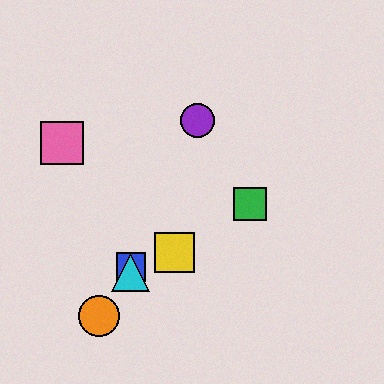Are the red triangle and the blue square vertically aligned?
Yes, both are at x≈131.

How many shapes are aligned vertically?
3 shapes (the red triangle, the blue square, the cyan triangle) are aligned vertically.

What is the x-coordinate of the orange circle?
The orange circle is at x≈99.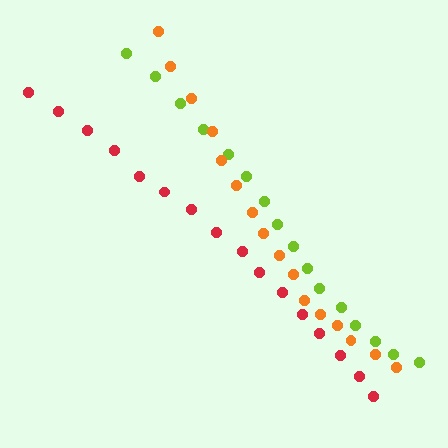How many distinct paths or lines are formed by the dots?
There are 3 distinct paths.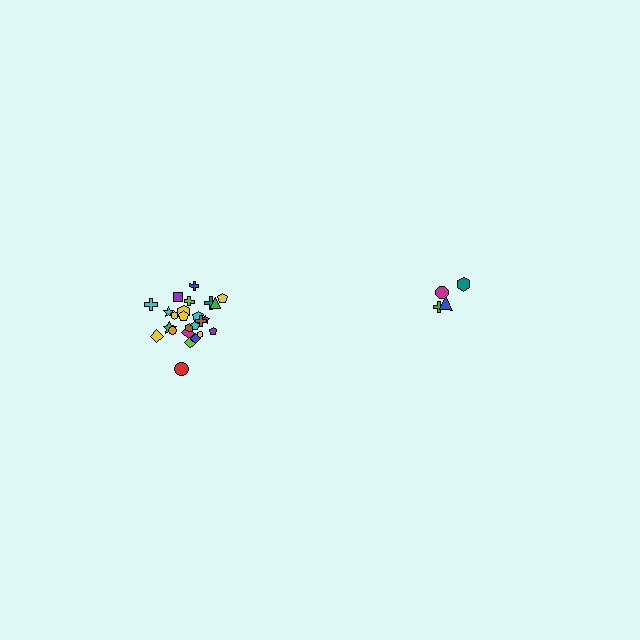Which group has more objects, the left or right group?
The left group.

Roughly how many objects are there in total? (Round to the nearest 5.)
Roughly 30 objects in total.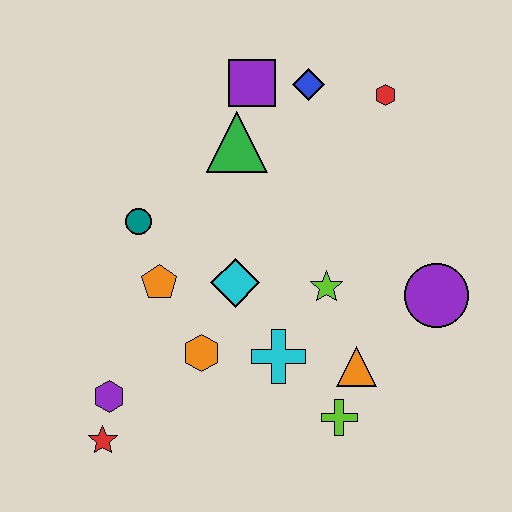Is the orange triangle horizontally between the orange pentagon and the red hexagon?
Yes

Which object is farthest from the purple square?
The red star is farthest from the purple square.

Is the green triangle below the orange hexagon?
No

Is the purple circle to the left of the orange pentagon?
No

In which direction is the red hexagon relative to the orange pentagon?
The red hexagon is to the right of the orange pentagon.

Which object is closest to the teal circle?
The orange pentagon is closest to the teal circle.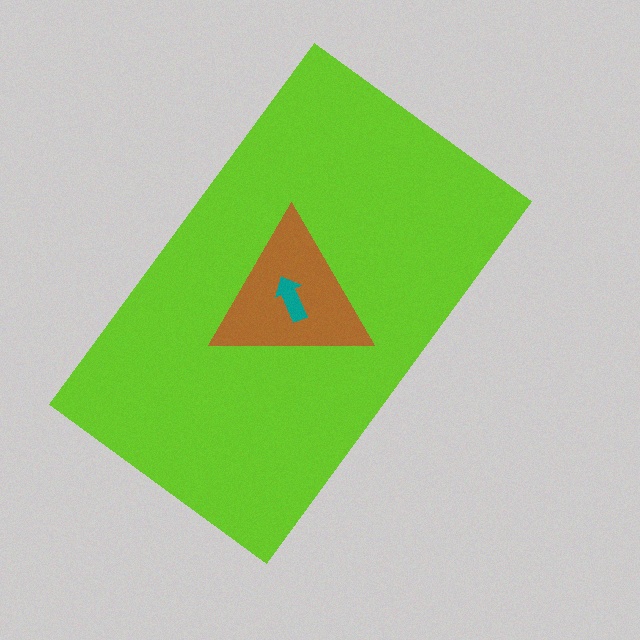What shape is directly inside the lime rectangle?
The brown triangle.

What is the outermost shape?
The lime rectangle.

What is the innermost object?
The teal arrow.